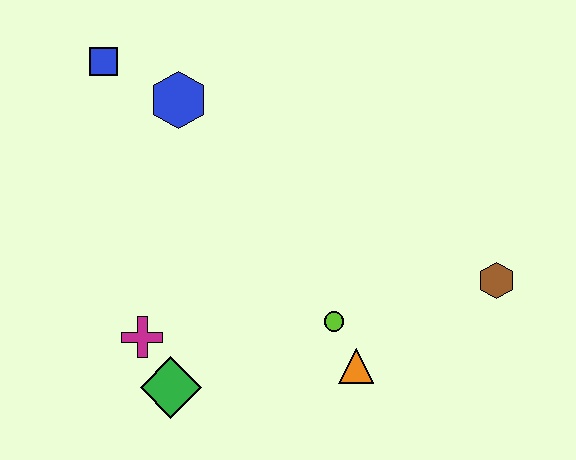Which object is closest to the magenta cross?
The green diamond is closest to the magenta cross.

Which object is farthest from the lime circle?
The blue square is farthest from the lime circle.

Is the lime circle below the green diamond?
No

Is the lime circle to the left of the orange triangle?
Yes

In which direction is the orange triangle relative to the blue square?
The orange triangle is below the blue square.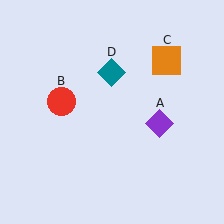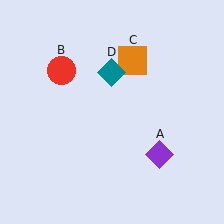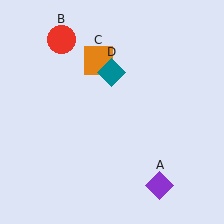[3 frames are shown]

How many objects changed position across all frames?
3 objects changed position: purple diamond (object A), red circle (object B), orange square (object C).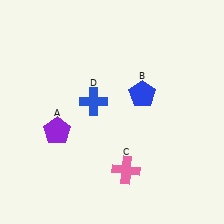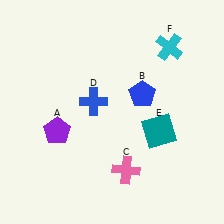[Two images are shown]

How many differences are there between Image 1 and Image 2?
There are 2 differences between the two images.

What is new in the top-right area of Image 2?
A cyan cross (F) was added in the top-right area of Image 2.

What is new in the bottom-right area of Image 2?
A teal square (E) was added in the bottom-right area of Image 2.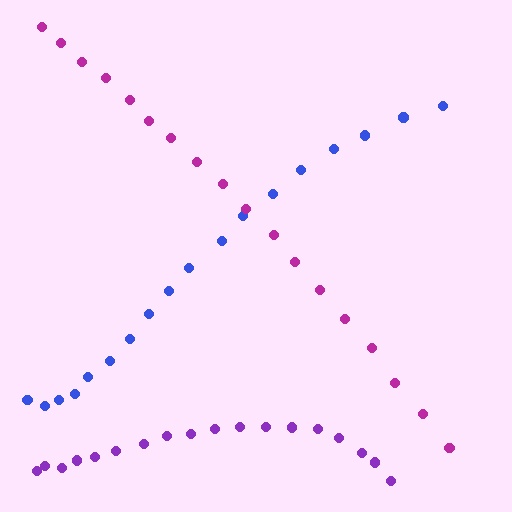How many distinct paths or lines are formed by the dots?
There are 3 distinct paths.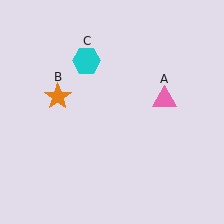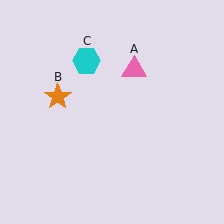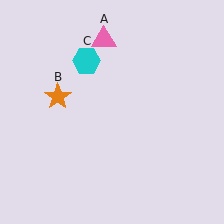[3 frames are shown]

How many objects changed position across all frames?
1 object changed position: pink triangle (object A).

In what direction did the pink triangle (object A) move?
The pink triangle (object A) moved up and to the left.